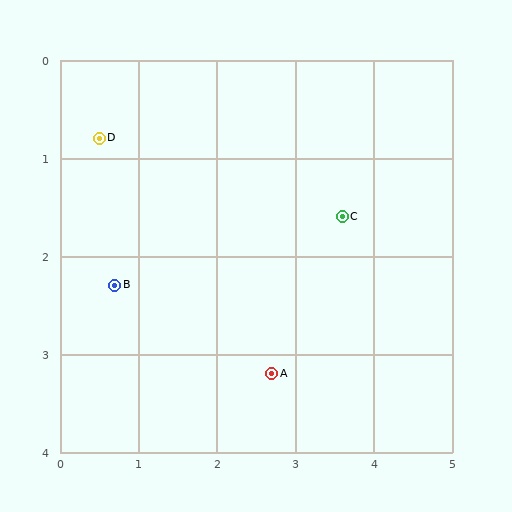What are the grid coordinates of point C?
Point C is at approximately (3.6, 1.6).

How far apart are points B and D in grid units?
Points B and D are about 1.5 grid units apart.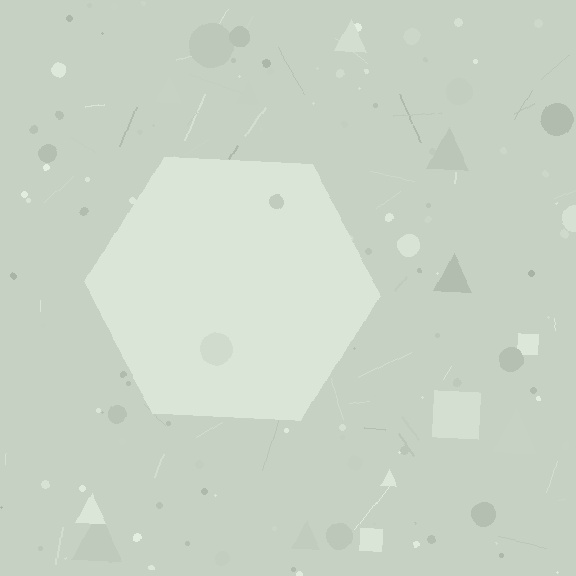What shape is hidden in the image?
A hexagon is hidden in the image.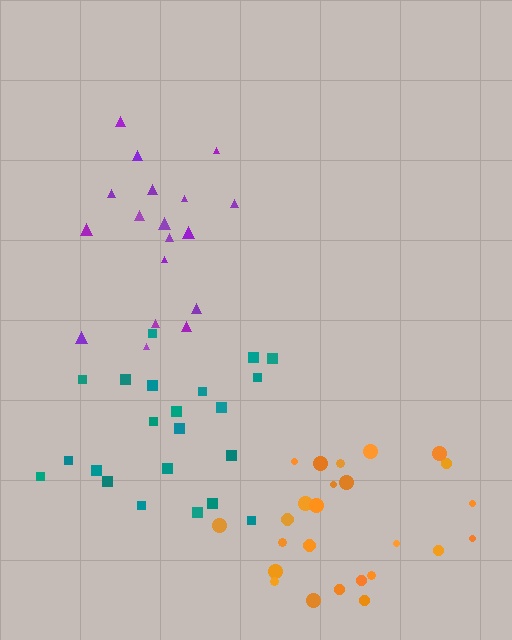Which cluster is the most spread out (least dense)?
Teal.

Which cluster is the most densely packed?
Purple.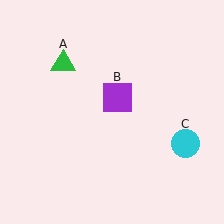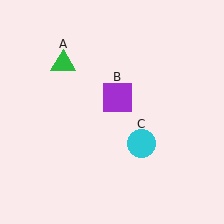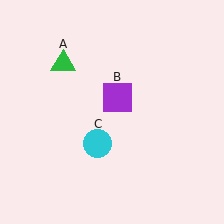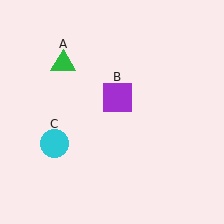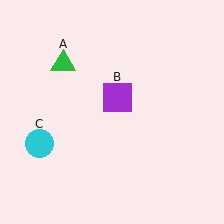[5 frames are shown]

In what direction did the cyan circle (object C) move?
The cyan circle (object C) moved left.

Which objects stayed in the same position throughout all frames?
Green triangle (object A) and purple square (object B) remained stationary.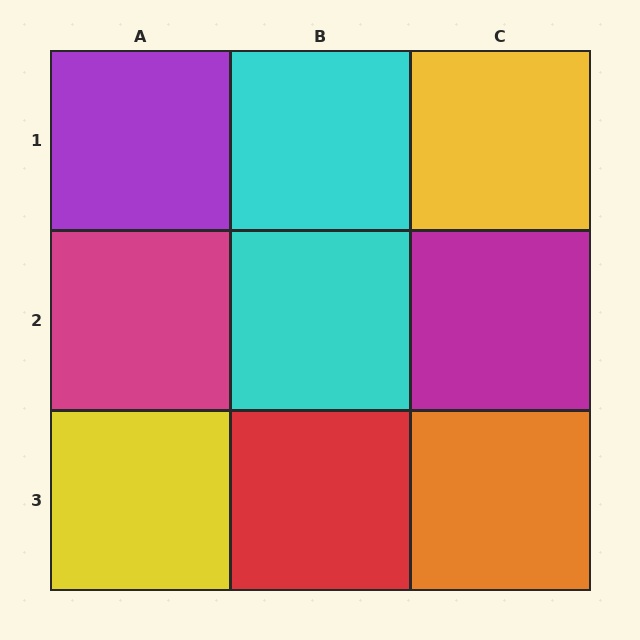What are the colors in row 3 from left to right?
Yellow, red, orange.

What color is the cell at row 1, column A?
Purple.